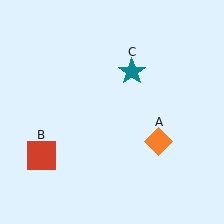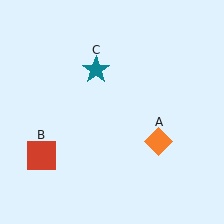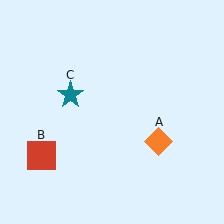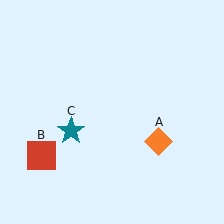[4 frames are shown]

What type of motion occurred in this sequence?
The teal star (object C) rotated counterclockwise around the center of the scene.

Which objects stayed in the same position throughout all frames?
Orange diamond (object A) and red square (object B) remained stationary.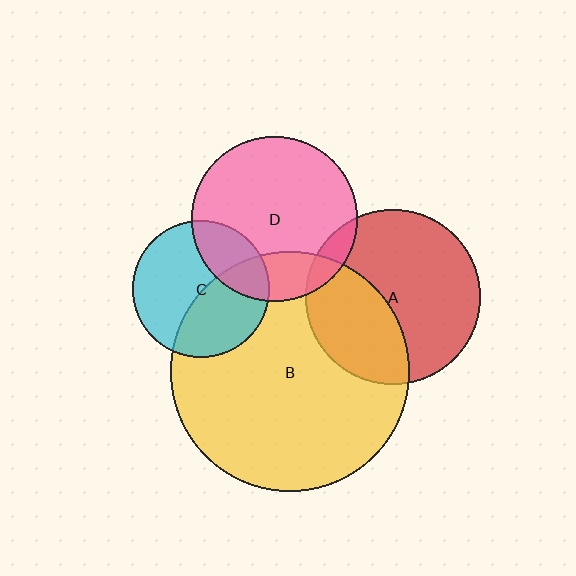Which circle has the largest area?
Circle B (yellow).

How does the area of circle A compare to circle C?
Approximately 1.6 times.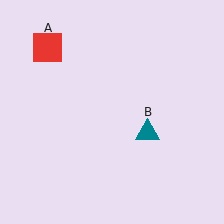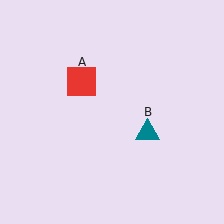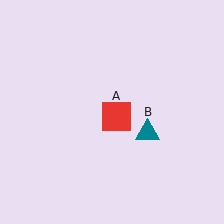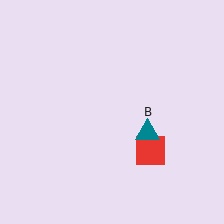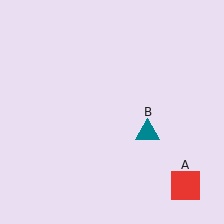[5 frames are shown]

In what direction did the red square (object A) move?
The red square (object A) moved down and to the right.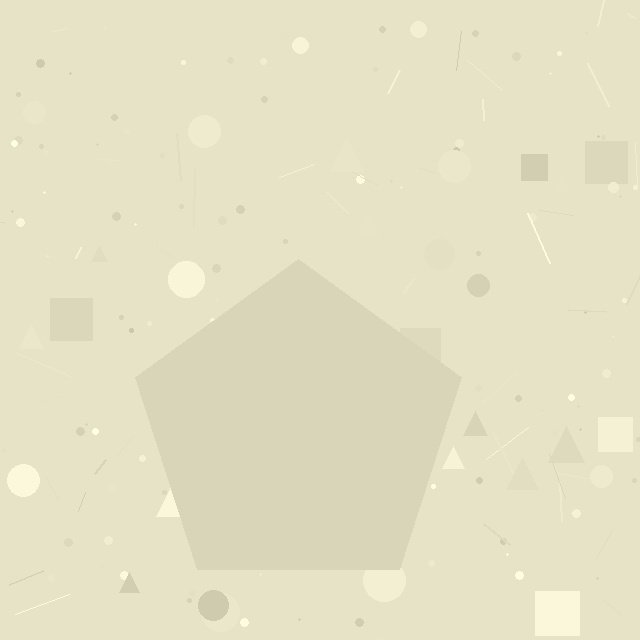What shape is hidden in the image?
A pentagon is hidden in the image.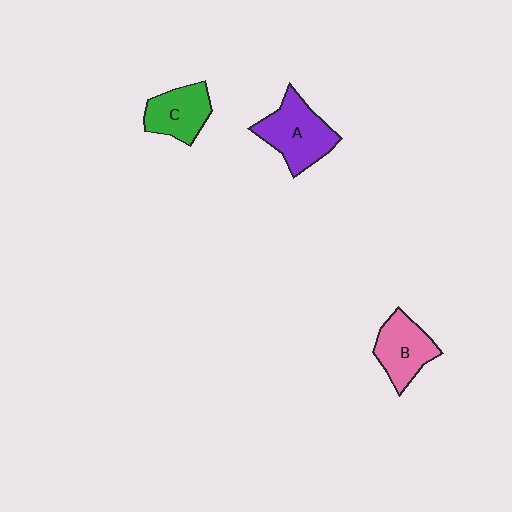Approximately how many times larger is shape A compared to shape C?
Approximately 1.3 times.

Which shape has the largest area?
Shape A (purple).